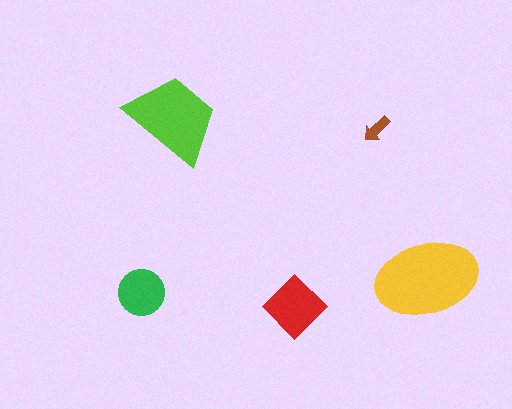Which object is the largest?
The yellow ellipse.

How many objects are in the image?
There are 5 objects in the image.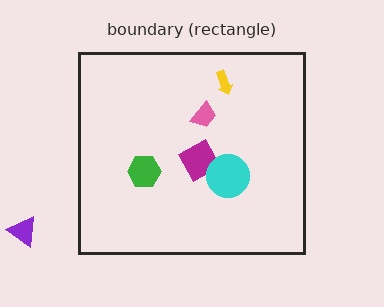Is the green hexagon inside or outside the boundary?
Inside.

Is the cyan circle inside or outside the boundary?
Inside.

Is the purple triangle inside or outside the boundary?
Outside.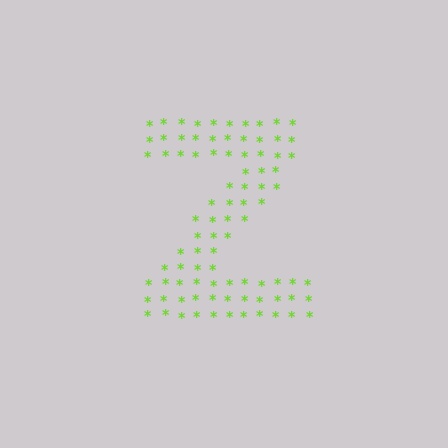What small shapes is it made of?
It is made of small asterisks.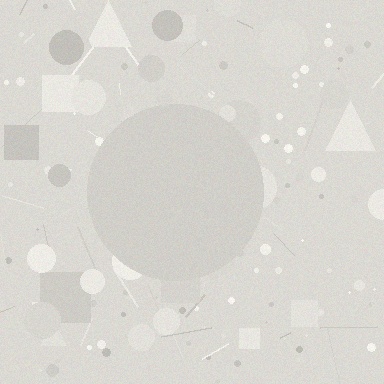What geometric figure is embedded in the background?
A circle is embedded in the background.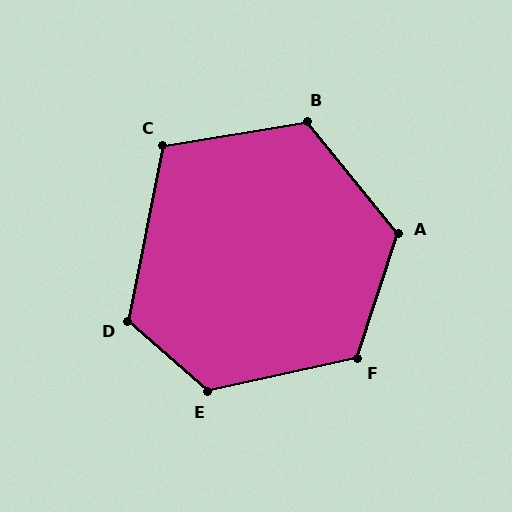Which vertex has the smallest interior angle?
C, at approximately 111 degrees.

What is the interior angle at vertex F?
Approximately 121 degrees (obtuse).